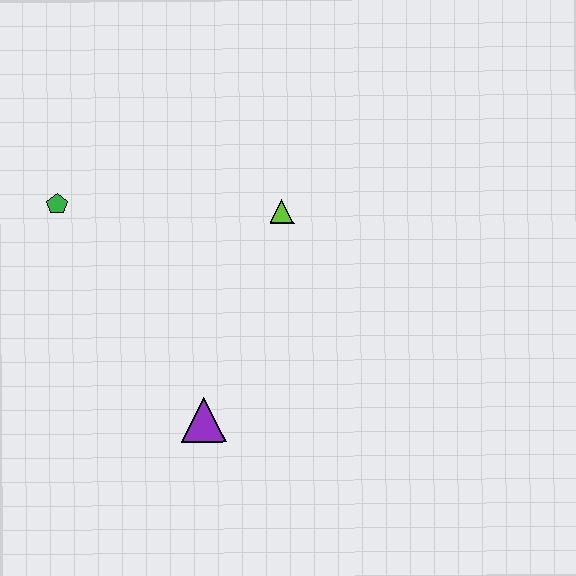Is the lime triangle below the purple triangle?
No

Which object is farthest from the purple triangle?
The green pentagon is farthest from the purple triangle.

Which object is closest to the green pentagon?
The lime triangle is closest to the green pentagon.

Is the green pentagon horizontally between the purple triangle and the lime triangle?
No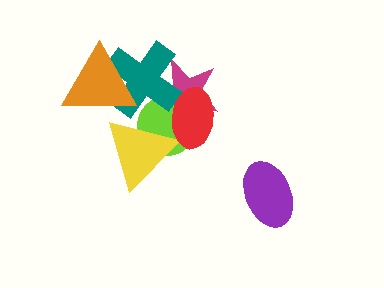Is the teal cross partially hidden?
Yes, it is partially covered by another shape.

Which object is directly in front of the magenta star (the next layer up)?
The teal cross is directly in front of the magenta star.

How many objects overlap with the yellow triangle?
3 objects overlap with the yellow triangle.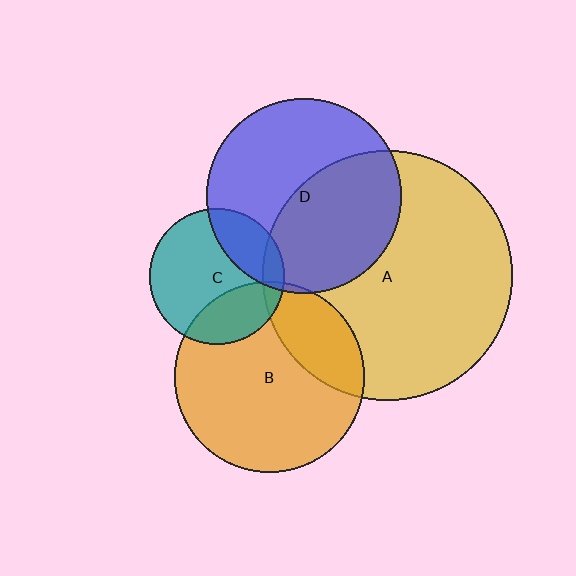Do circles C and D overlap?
Yes.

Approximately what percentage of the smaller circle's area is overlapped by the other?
Approximately 25%.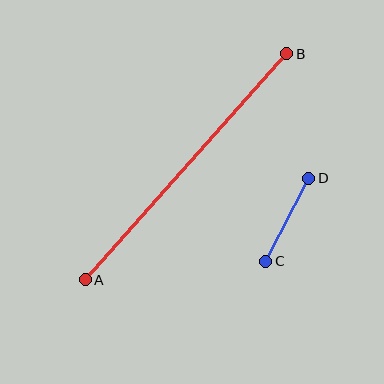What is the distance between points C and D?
The distance is approximately 94 pixels.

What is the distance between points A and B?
The distance is approximately 303 pixels.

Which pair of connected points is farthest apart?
Points A and B are farthest apart.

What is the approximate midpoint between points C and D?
The midpoint is at approximately (287, 220) pixels.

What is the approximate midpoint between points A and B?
The midpoint is at approximately (186, 167) pixels.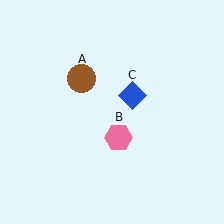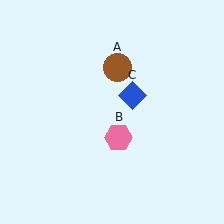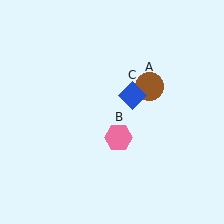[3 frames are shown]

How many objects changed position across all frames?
1 object changed position: brown circle (object A).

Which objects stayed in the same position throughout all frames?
Pink hexagon (object B) and blue diamond (object C) remained stationary.